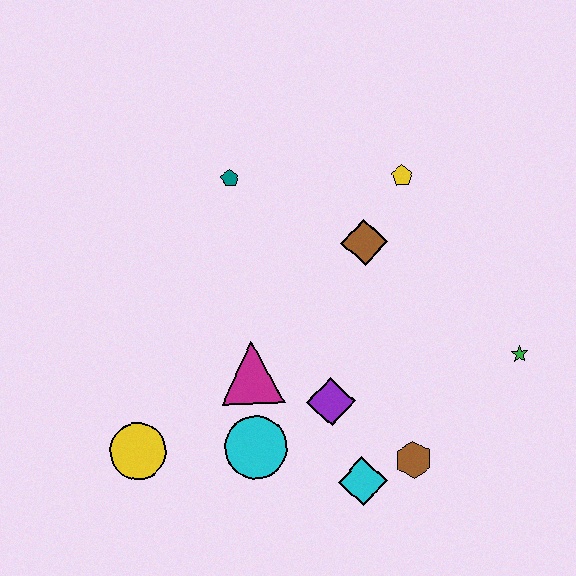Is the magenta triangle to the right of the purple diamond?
No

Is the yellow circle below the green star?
Yes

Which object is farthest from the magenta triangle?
The green star is farthest from the magenta triangle.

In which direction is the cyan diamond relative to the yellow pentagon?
The cyan diamond is below the yellow pentagon.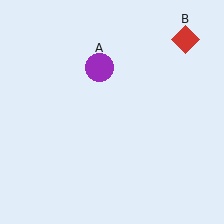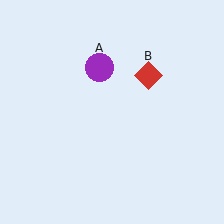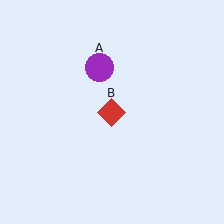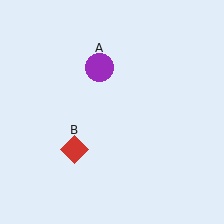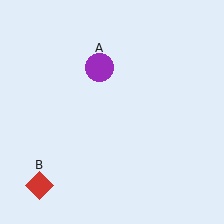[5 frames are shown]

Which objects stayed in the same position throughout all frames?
Purple circle (object A) remained stationary.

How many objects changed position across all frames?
1 object changed position: red diamond (object B).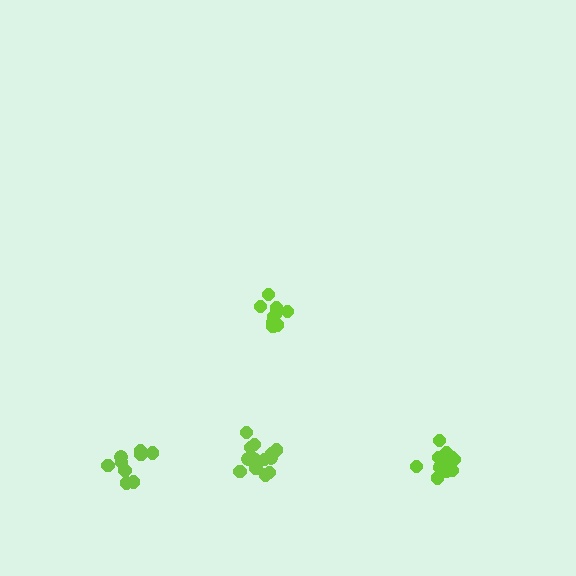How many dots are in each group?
Group 1: 9 dots, Group 2: 9 dots, Group 3: 13 dots, Group 4: 14 dots (45 total).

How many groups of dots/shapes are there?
There are 4 groups.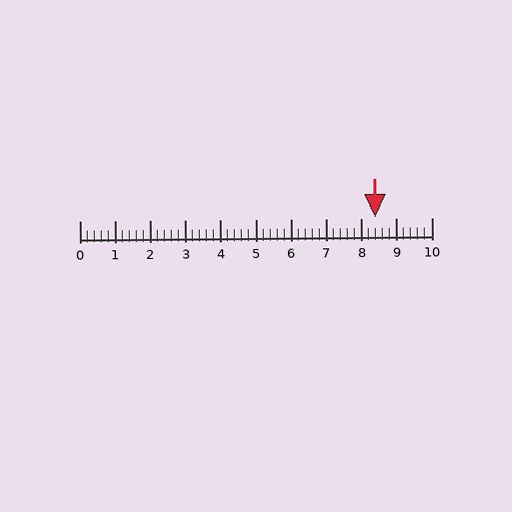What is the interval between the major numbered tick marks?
The major tick marks are spaced 1 units apart.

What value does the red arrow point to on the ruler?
The red arrow points to approximately 8.4.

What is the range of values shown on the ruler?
The ruler shows values from 0 to 10.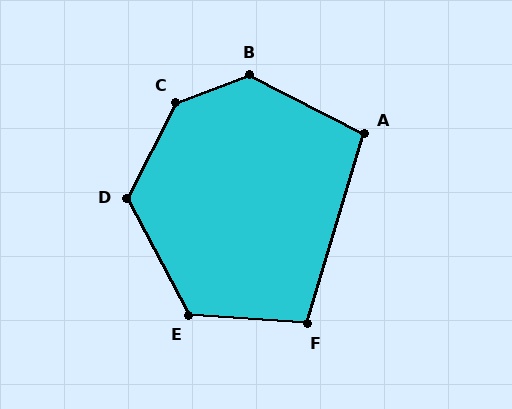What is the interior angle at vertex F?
Approximately 103 degrees (obtuse).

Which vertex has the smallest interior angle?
A, at approximately 100 degrees.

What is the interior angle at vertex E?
Approximately 122 degrees (obtuse).